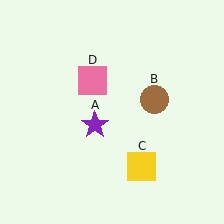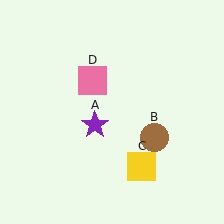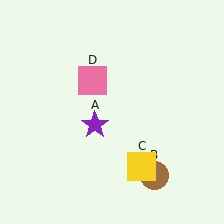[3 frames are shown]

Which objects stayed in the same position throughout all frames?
Purple star (object A) and yellow square (object C) and pink square (object D) remained stationary.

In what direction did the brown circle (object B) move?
The brown circle (object B) moved down.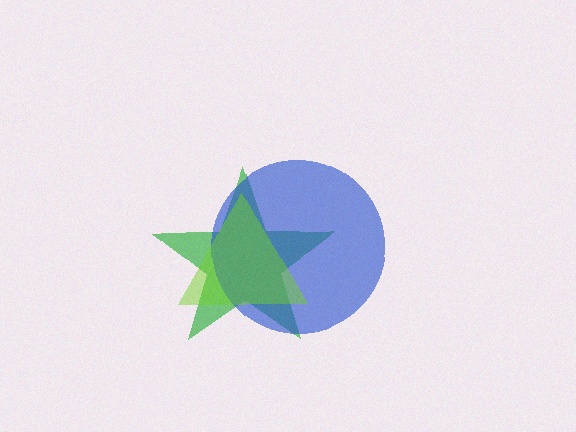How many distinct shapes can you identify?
There are 3 distinct shapes: a green star, a blue circle, a lime triangle.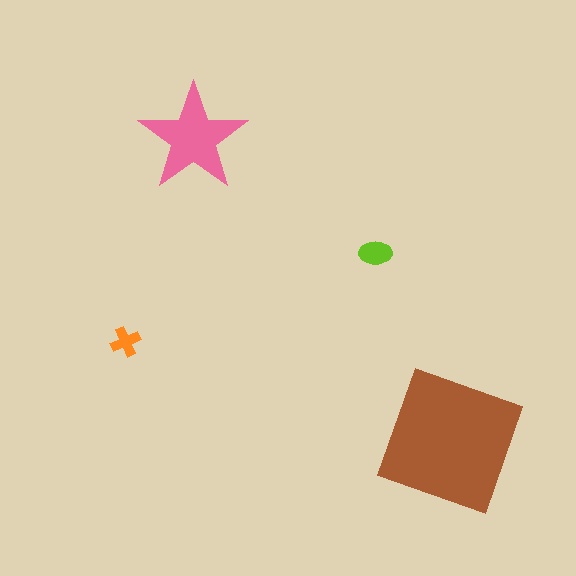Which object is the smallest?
The orange cross.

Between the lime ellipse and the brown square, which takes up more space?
The brown square.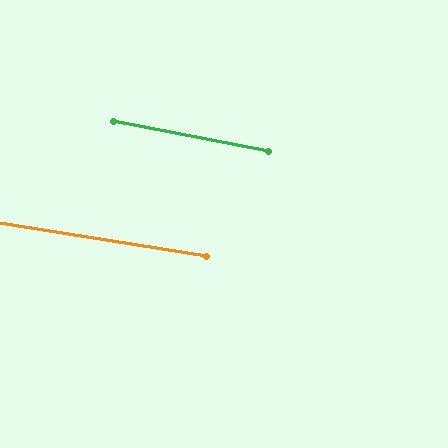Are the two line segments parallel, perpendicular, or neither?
Parallel — their directions differ by only 2.0°.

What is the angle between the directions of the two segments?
Approximately 2 degrees.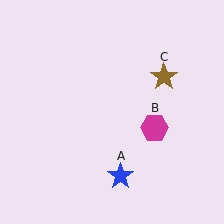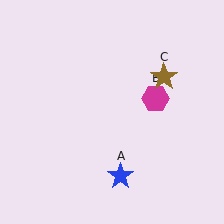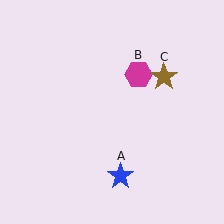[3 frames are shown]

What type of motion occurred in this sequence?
The magenta hexagon (object B) rotated counterclockwise around the center of the scene.